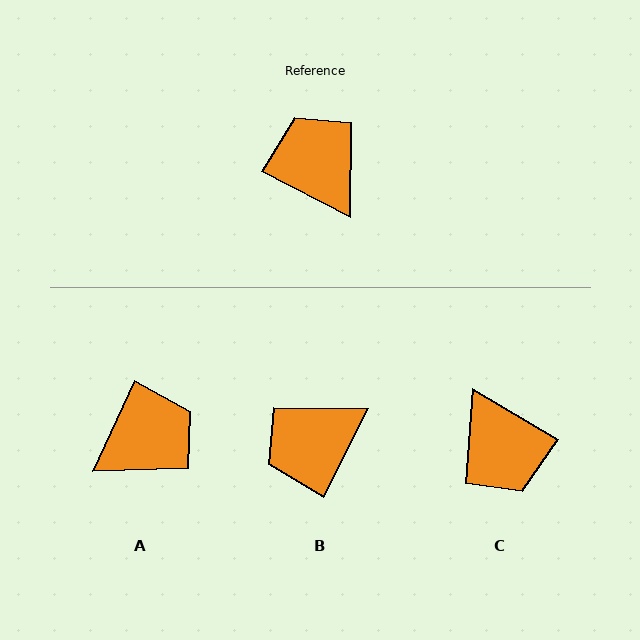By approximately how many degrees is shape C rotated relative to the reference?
Approximately 176 degrees counter-clockwise.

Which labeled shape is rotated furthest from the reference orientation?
C, about 176 degrees away.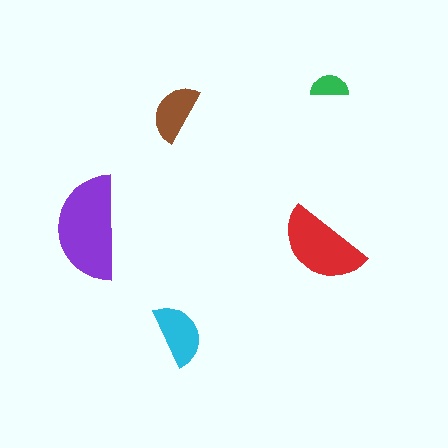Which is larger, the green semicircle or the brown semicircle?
The brown one.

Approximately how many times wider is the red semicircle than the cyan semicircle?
About 1.5 times wider.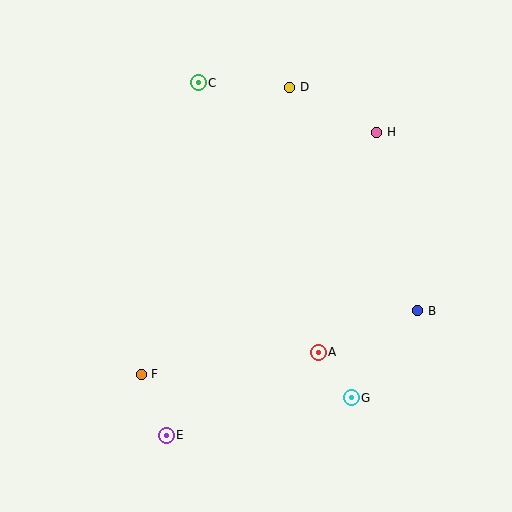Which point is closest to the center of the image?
Point A at (318, 352) is closest to the center.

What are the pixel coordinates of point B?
Point B is at (418, 311).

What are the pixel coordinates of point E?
Point E is at (166, 435).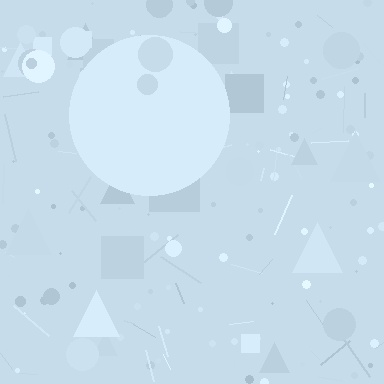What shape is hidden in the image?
A circle is hidden in the image.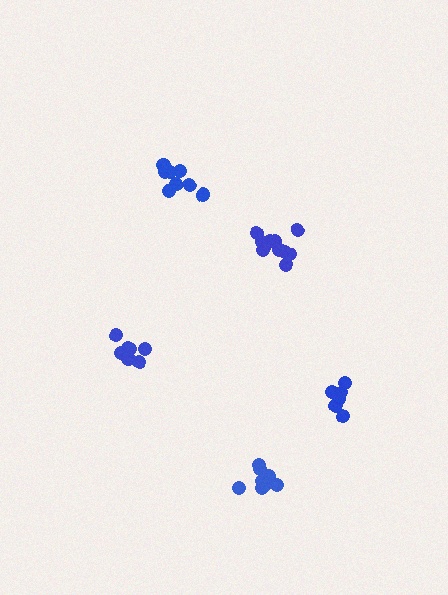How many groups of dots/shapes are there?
There are 5 groups.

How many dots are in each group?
Group 1: 12 dots, Group 2: 9 dots, Group 3: 9 dots, Group 4: 6 dots, Group 5: 9 dots (45 total).